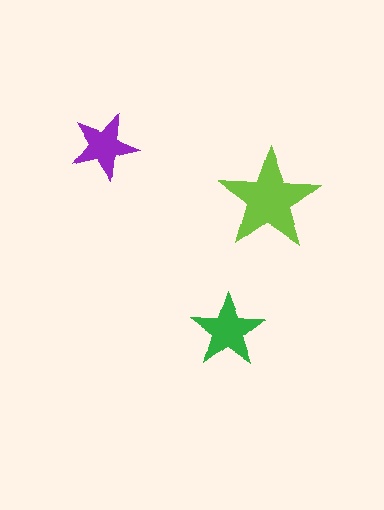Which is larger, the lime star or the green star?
The lime one.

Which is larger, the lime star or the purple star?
The lime one.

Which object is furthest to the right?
The lime star is rightmost.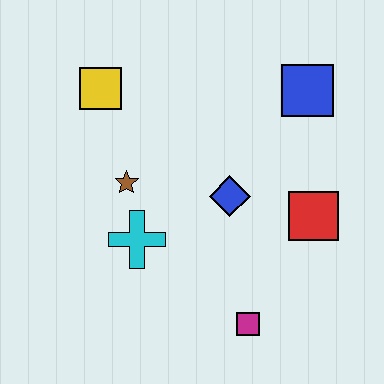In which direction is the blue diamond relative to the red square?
The blue diamond is to the left of the red square.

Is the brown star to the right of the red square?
No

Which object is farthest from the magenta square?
The yellow square is farthest from the magenta square.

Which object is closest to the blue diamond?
The red square is closest to the blue diamond.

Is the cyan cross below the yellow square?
Yes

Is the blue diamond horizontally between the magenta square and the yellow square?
Yes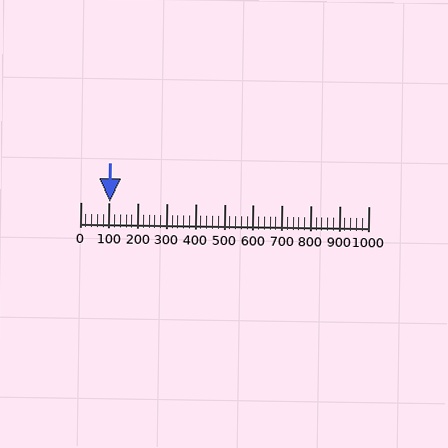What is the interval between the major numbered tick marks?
The major tick marks are spaced 100 units apart.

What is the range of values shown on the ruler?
The ruler shows values from 0 to 1000.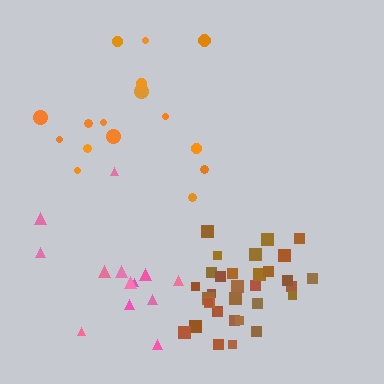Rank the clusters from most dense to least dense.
brown, pink, orange.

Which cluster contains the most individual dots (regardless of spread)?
Brown (34).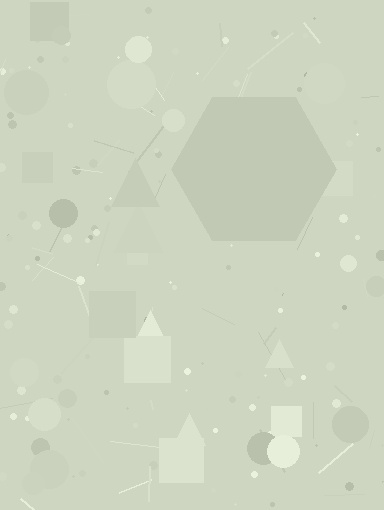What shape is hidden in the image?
A hexagon is hidden in the image.